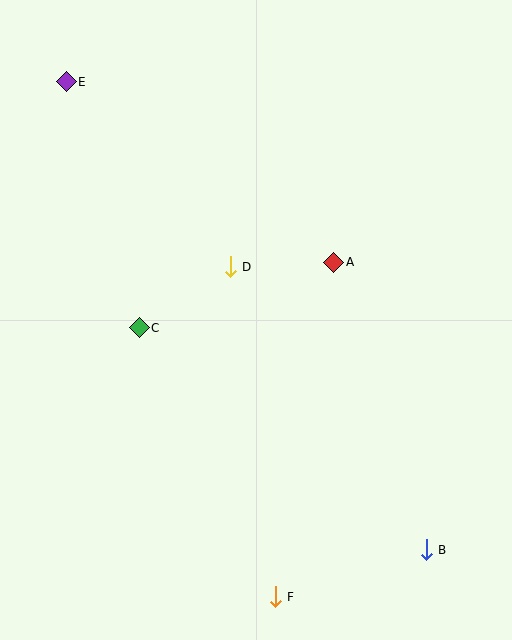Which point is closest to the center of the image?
Point D at (230, 267) is closest to the center.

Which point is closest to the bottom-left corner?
Point F is closest to the bottom-left corner.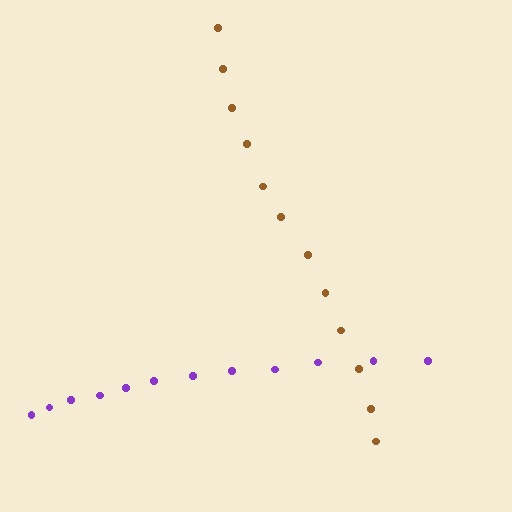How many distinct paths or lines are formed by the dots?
There are 2 distinct paths.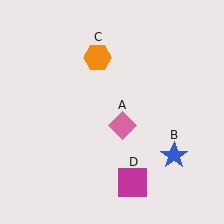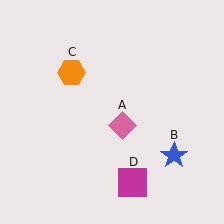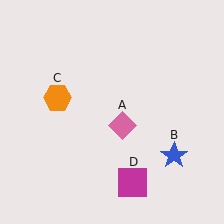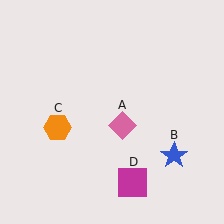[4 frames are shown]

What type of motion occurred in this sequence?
The orange hexagon (object C) rotated counterclockwise around the center of the scene.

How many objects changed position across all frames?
1 object changed position: orange hexagon (object C).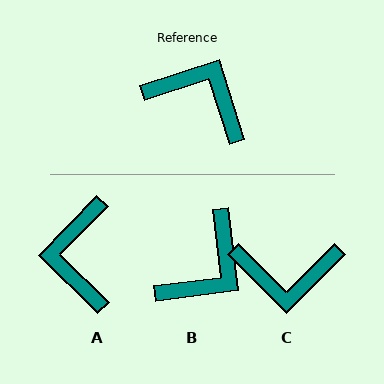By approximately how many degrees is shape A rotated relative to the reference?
Approximately 118 degrees counter-clockwise.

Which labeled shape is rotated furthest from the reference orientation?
C, about 153 degrees away.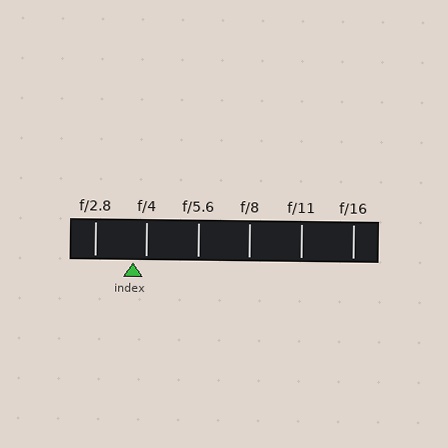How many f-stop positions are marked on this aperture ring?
There are 6 f-stop positions marked.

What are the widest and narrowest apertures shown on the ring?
The widest aperture shown is f/2.8 and the narrowest is f/16.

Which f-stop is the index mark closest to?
The index mark is closest to f/4.